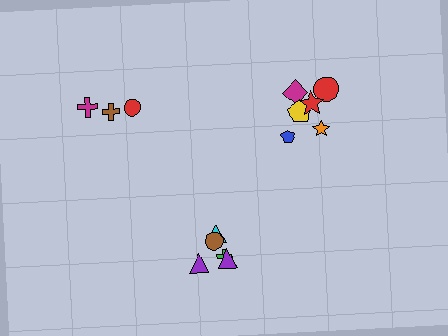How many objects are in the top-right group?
There are 6 objects.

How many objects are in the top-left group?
There are 3 objects.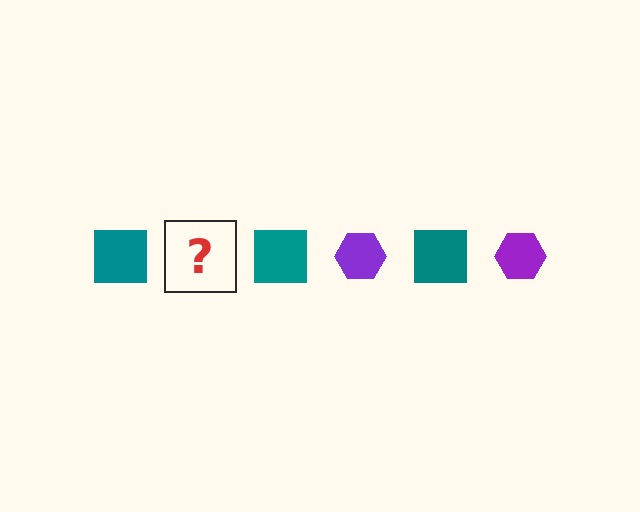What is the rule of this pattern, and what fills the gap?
The rule is that the pattern alternates between teal square and purple hexagon. The gap should be filled with a purple hexagon.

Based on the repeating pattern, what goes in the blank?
The blank should be a purple hexagon.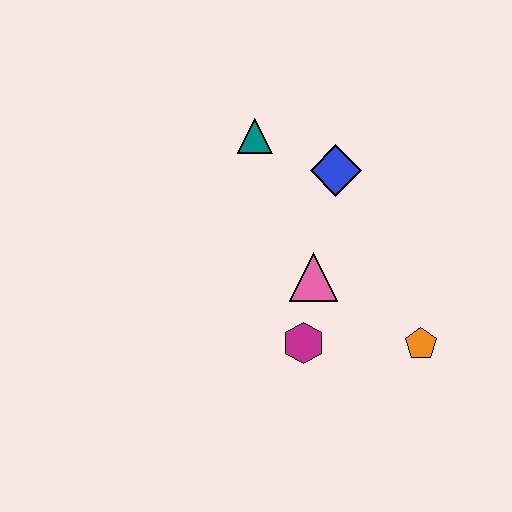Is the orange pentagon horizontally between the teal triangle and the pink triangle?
No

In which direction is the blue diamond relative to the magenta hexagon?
The blue diamond is above the magenta hexagon.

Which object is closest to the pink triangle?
The magenta hexagon is closest to the pink triangle.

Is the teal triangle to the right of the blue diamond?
No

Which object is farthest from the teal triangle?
The orange pentagon is farthest from the teal triangle.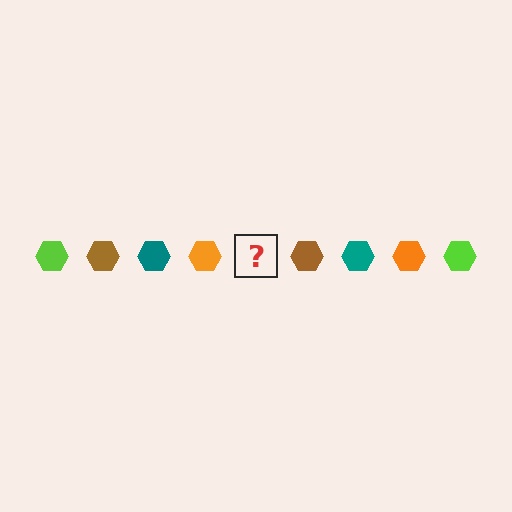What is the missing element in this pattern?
The missing element is a lime hexagon.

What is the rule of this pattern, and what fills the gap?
The rule is that the pattern cycles through lime, brown, teal, orange hexagons. The gap should be filled with a lime hexagon.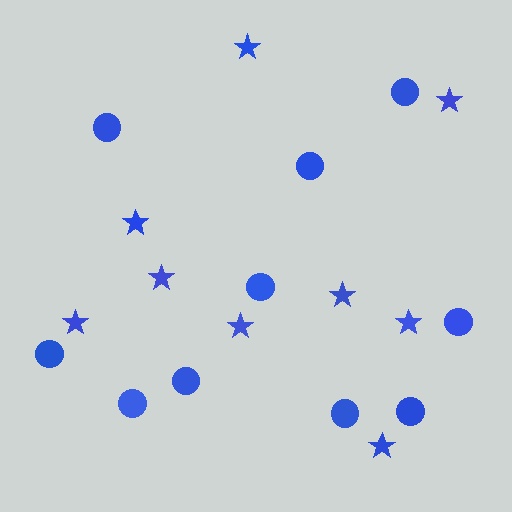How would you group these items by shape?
There are 2 groups: one group of circles (10) and one group of stars (9).